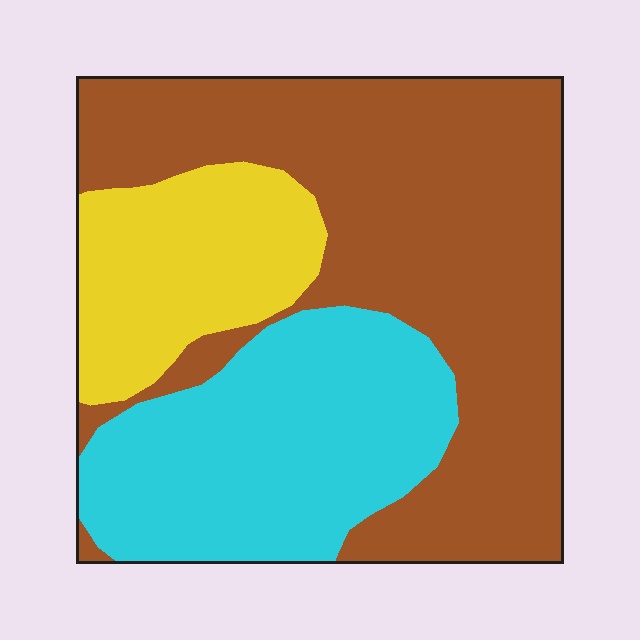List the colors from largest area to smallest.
From largest to smallest: brown, cyan, yellow.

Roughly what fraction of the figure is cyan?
Cyan covers 29% of the figure.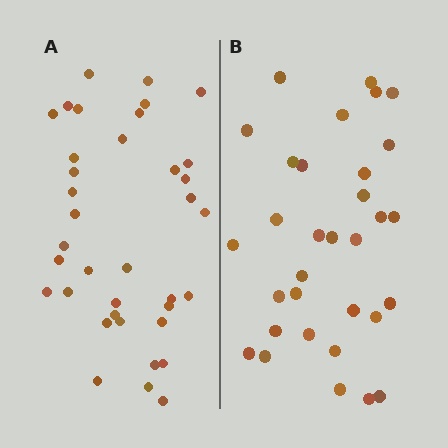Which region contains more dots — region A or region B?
Region A (the left region) has more dots.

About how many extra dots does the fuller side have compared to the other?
Region A has about 5 more dots than region B.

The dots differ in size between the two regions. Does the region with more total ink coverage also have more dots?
No. Region B has more total ink coverage because its dots are larger, but region A actually contains more individual dots. Total area can be misleading — the number of items is what matters here.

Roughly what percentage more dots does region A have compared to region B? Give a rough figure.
About 15% more.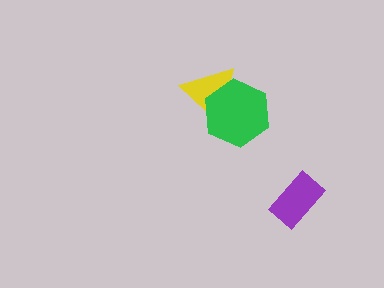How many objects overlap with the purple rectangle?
0 objects overlap with the purple rectangle.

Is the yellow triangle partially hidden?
Yes, it is partially covered by another shape.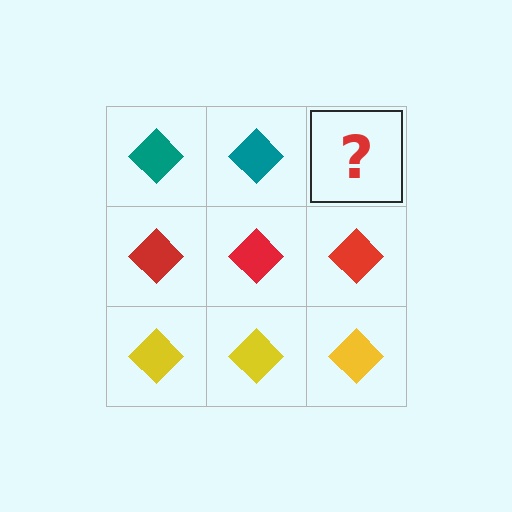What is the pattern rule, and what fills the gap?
The rule is that each row has a consistent color. The gap should be filled with a teal diamond.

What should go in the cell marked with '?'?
The missing cell should contain a teal diamond.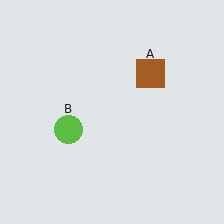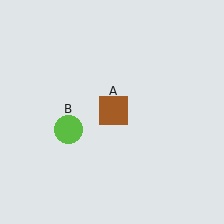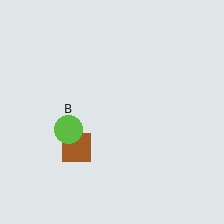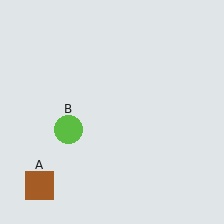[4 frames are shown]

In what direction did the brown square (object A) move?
The brown square (object A) moved down and to the left.